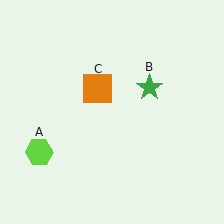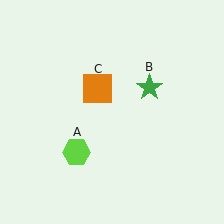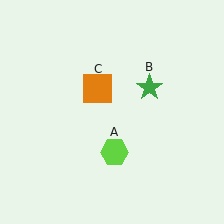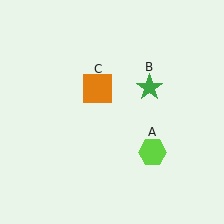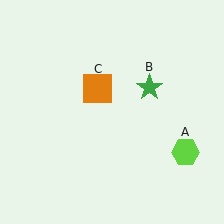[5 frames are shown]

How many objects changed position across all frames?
1 object changed position: lime hexagon (object A).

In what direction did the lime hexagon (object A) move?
The lime hexagon (object A) moved right.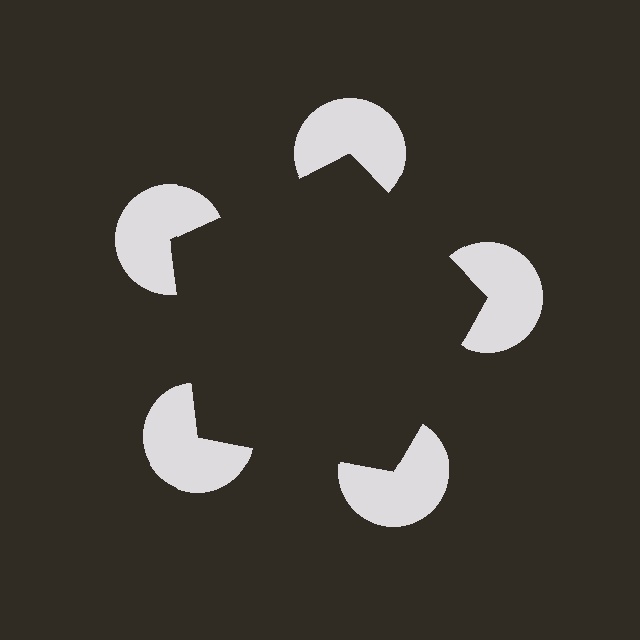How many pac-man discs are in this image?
There are 5 — one at each vertex of the illusory pentagon.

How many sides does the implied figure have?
5 sides.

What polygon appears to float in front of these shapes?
An illusory pentagon — its edges are inferred from the aligned wedge cuts in the pac-man discs, not physically drawn.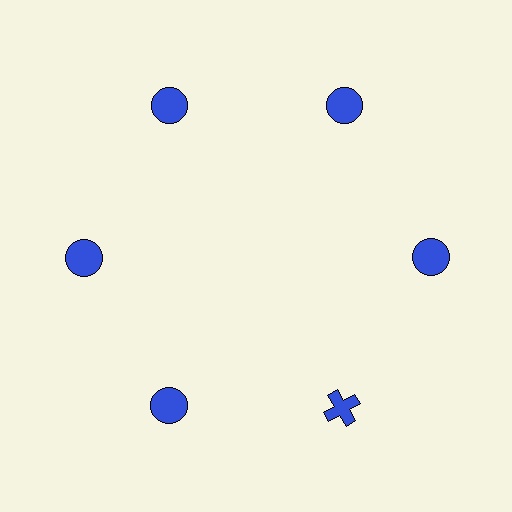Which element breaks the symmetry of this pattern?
The blue cross at roughly the 5 o'clock position breaks the symmetry. All other shapes are blue circles.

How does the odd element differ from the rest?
It has a different shape: cross instead of circle.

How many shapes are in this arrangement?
There are 6 shapes arranged in a ring pattern.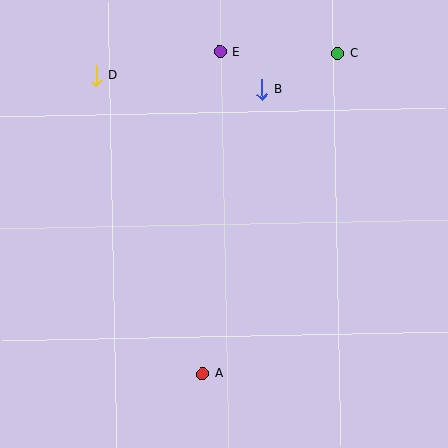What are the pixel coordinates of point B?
Point B is at (262, 90).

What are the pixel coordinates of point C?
Point C is at (338, 54).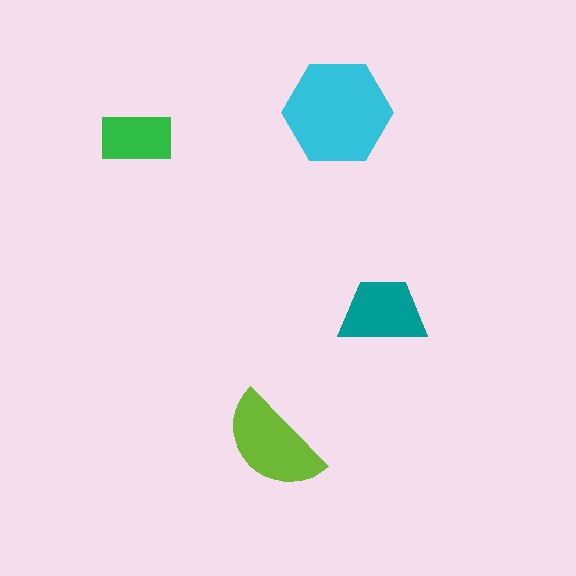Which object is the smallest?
The green rectangle.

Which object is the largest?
The cyan hexagon.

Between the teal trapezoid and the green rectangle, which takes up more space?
The teal trapezoid.